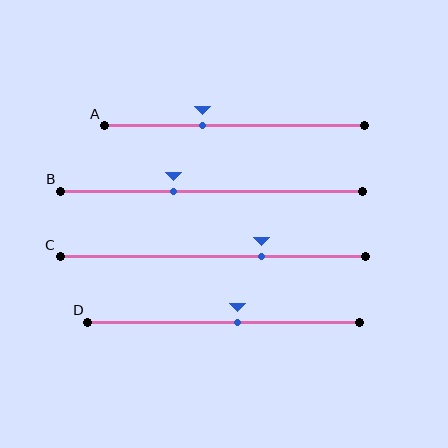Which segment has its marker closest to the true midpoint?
Segment D has its marker closest to the true midpoint.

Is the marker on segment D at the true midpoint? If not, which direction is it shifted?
No, the marker on segment D is shifted to the right by about 5% of the segment length.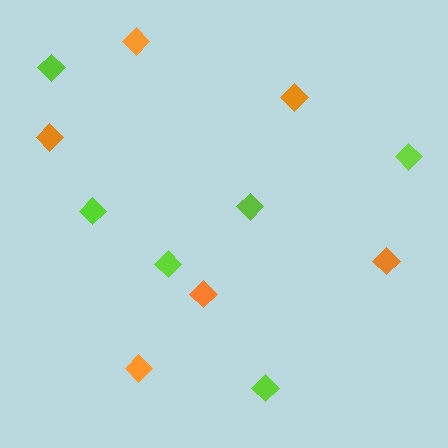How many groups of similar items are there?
There are 2 groups: one group of lime diamonds (6) and one group of orange diamonds (6).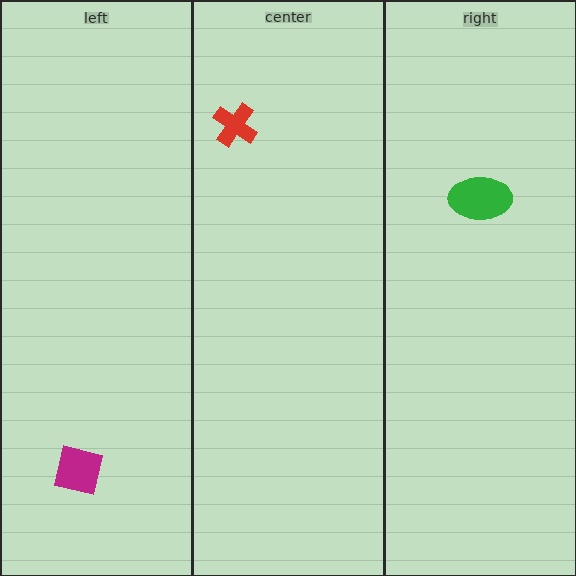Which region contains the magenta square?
The left region.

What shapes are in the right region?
The green ellipse.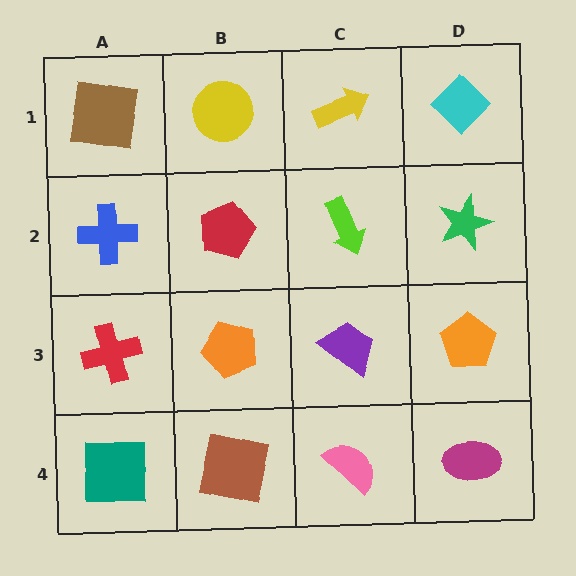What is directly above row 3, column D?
A green star.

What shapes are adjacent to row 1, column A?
A blue cross (row 2, column A), a yellow circle (row 1, column B).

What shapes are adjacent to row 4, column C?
A purple trapezoid (row 3, column C), a brown square (row 4, column B), a magenta ellipse (row 4, column D).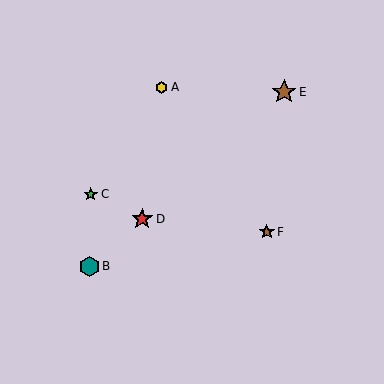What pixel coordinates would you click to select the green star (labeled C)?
Click at (91, 194) to select the green star C.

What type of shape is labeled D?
Shape D is a red star.